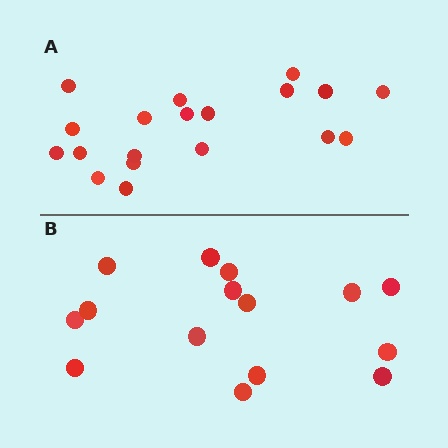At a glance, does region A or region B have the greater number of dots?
Region A (the top region) has more dots.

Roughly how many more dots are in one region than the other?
Region A has about 4 more dots than region B.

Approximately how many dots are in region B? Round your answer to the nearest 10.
About 20 dots. (The exact count is 15, which rounds to 20.)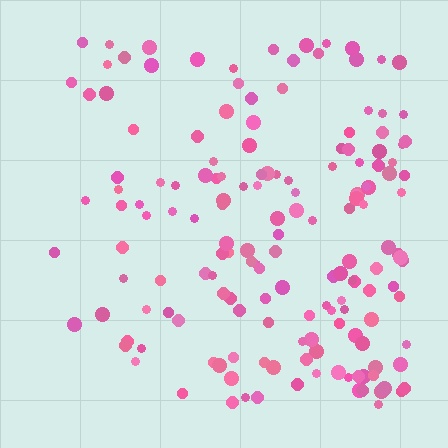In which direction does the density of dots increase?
From left to right, with the right side densest.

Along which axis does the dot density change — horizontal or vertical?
Horizontal.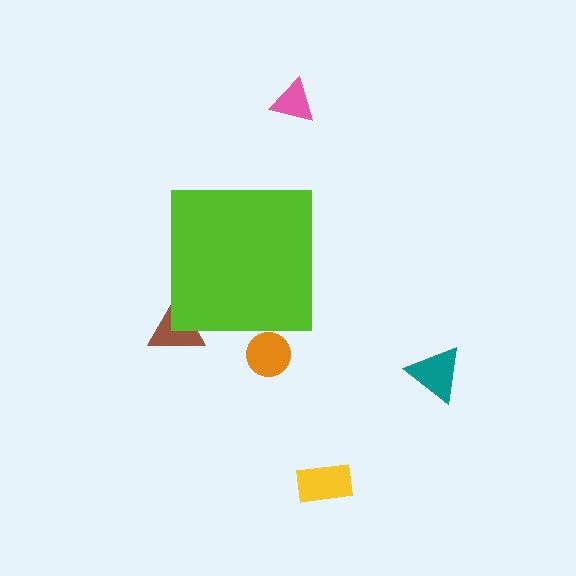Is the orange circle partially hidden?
Yes, the orange circle is partially hidden behind the lime square.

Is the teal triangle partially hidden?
No, the teal triangle is fully visible.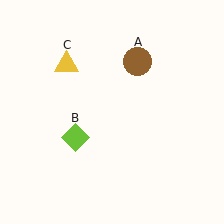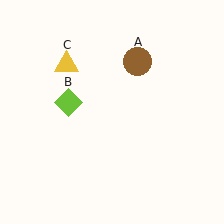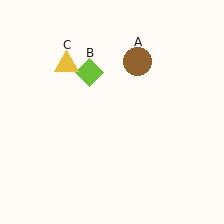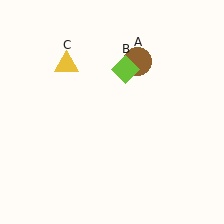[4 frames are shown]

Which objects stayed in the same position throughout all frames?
Brown circle (object A) and yellow triangle (object C) remained stationary.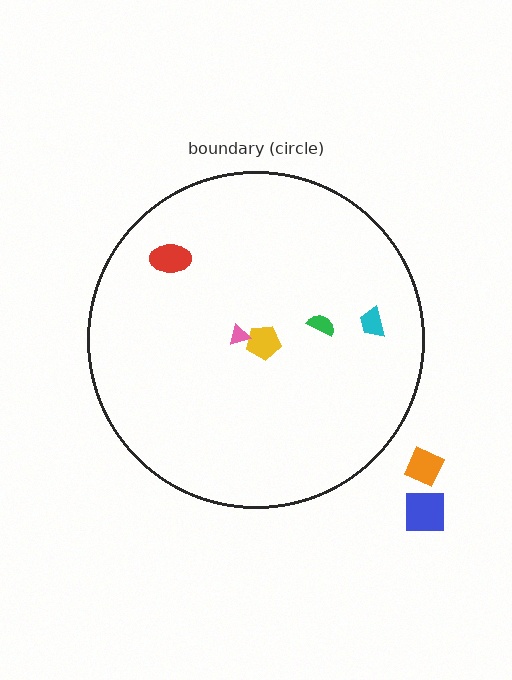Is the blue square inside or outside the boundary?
Outside.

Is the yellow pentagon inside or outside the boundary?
Inside.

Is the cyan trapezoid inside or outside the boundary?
Inside.